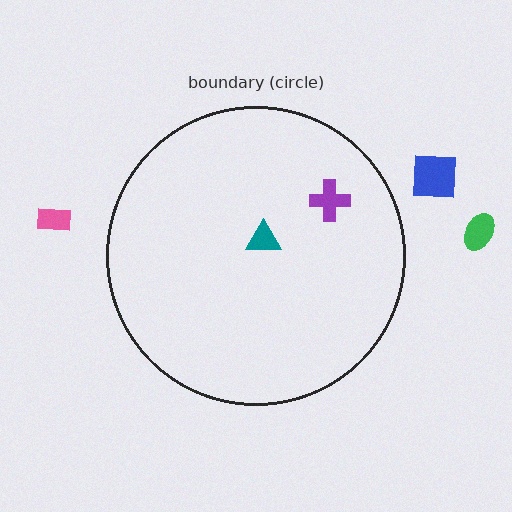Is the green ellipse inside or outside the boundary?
Outside.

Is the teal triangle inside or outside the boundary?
Inside.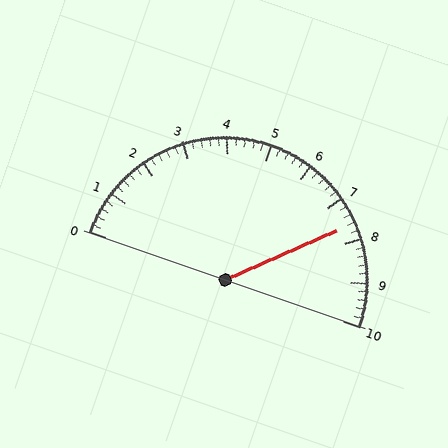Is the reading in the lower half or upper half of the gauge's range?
The reading is in the upper half of the range (0 to 10).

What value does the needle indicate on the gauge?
The needle indicates approximately 7.6.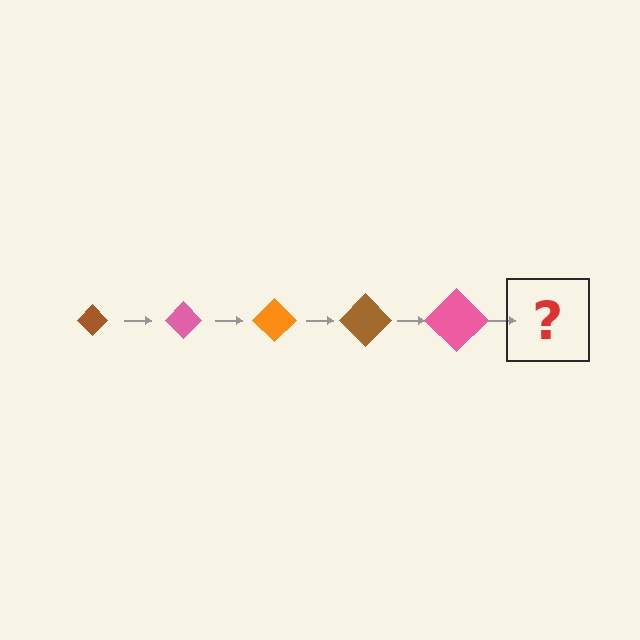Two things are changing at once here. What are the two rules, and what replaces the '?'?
The two rules are that the diamond grows larger each step and the color cycles through brown, pink, and orange. The '?' should be an orange diamond, larger than the previous one.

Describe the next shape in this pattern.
It should be an orange diamond, larger than the previous one.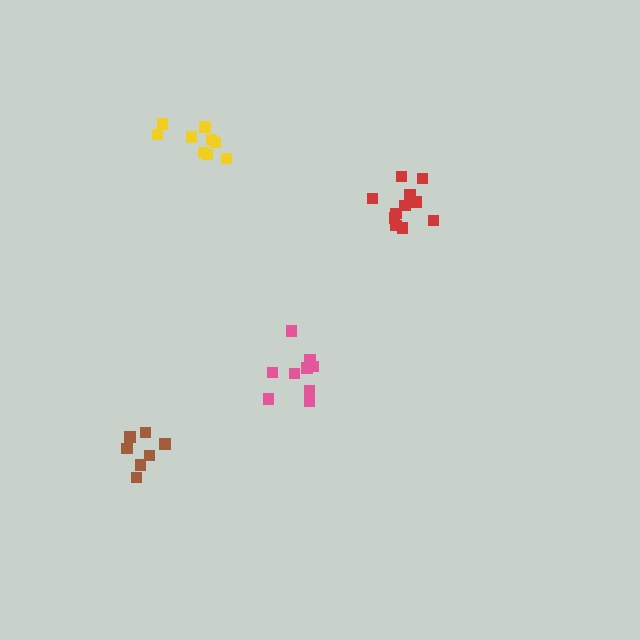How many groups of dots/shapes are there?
There are 4 groups.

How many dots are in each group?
Group 1: 7 dots, Group 2: 9 dots, Group 3: 9 dots, Group 4: 12 dots (37 total).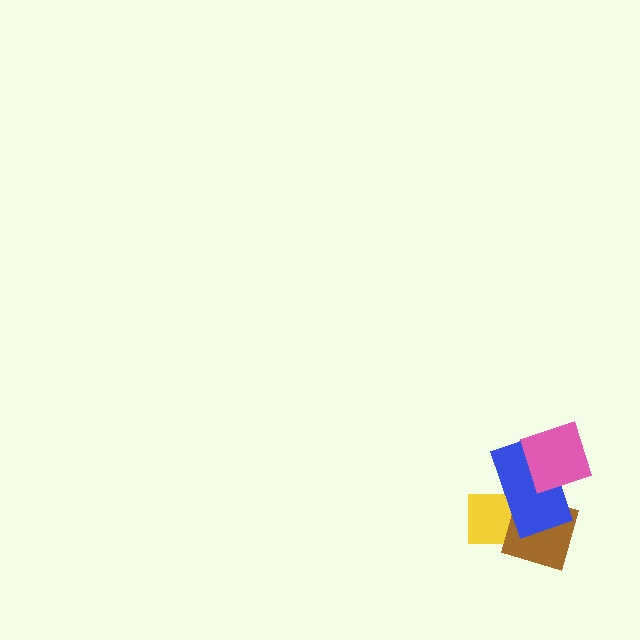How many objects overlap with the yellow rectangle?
2 objects overlap with the yellow rectangle.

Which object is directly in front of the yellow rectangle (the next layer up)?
The brown diamond is directly in front of the yellow rectangle.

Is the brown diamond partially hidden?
Yes, it is partially covered by another shape.